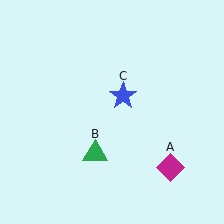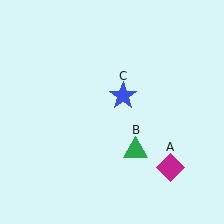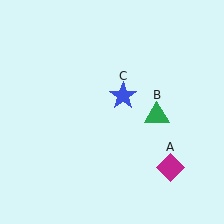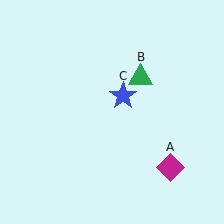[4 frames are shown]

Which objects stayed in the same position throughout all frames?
Magenta diamond (object A) and blue star (object C) remained stationary.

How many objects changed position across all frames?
1 object changed position: green triangle (object B).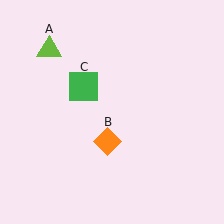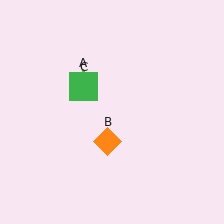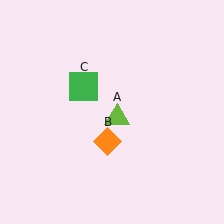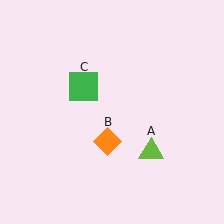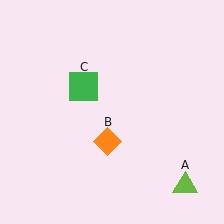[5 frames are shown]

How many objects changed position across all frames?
1 object changed position: lime triangle (object A).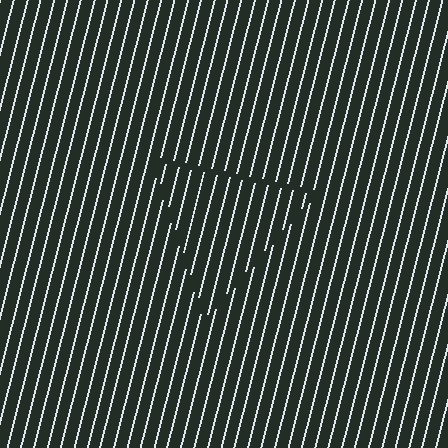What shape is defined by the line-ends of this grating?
An illusory triangle. The interior of the shape contains the same grating, shifted by half a period — the contour is defined by the phase discontinuity where line-ends from the inner and outer gratings abut.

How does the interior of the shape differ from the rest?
The interior of the shape contains the same grating, shifted by half a period — the contour is defined by the phase discontinuity where line-ends from the inner and outer gratings abut.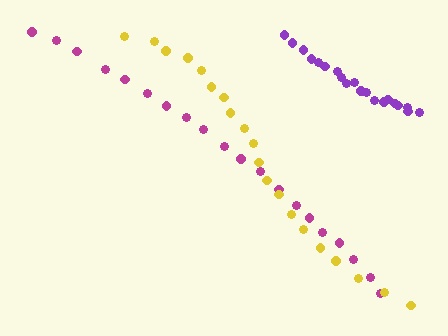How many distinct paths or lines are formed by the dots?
There are 3 distinct paths.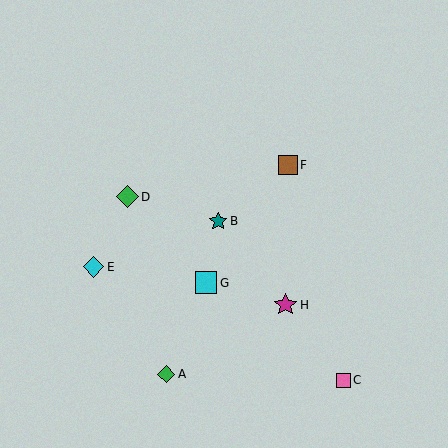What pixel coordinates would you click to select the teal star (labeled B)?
Click at (218, 221) to select the teal star B.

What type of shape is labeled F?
Shape F is a brown square.